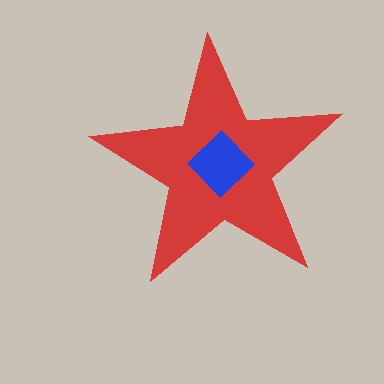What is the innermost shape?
The blue diamond.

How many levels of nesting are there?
2.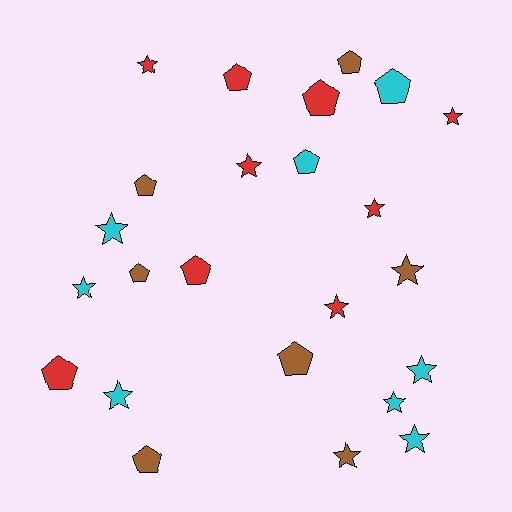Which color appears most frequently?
Red, with 9 objects.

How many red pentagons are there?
There are 4 red pentagons.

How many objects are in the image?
There are 24 objects.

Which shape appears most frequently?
Star, with 13 objects.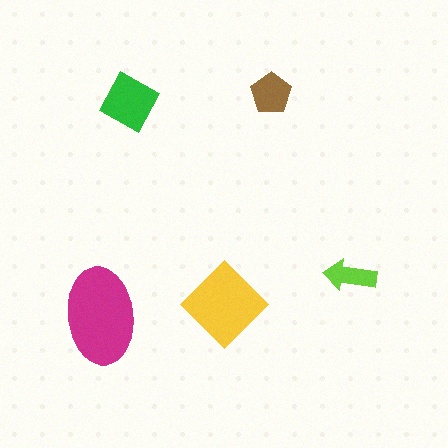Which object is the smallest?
The lime arrow.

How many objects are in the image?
There are 5 objects in the image.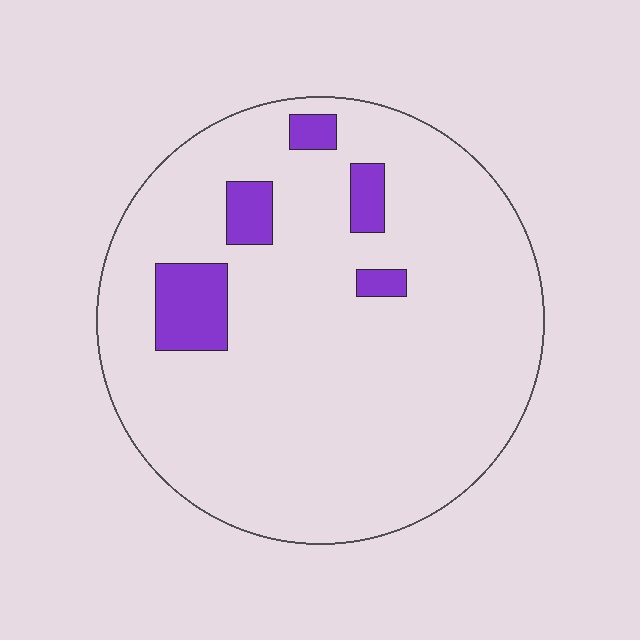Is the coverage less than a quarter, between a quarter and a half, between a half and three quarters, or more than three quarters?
Less than a quarter.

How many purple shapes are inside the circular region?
5.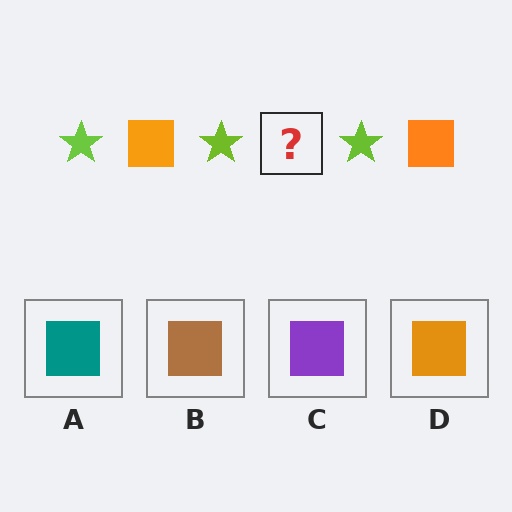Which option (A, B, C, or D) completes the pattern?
D.